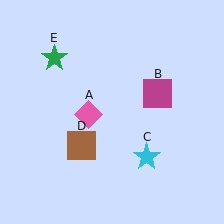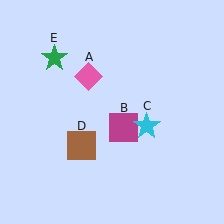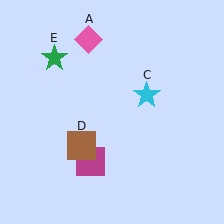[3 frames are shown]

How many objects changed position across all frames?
3 objects changed position: pink diamond (object A), magenta square (object B), cyan star (object C).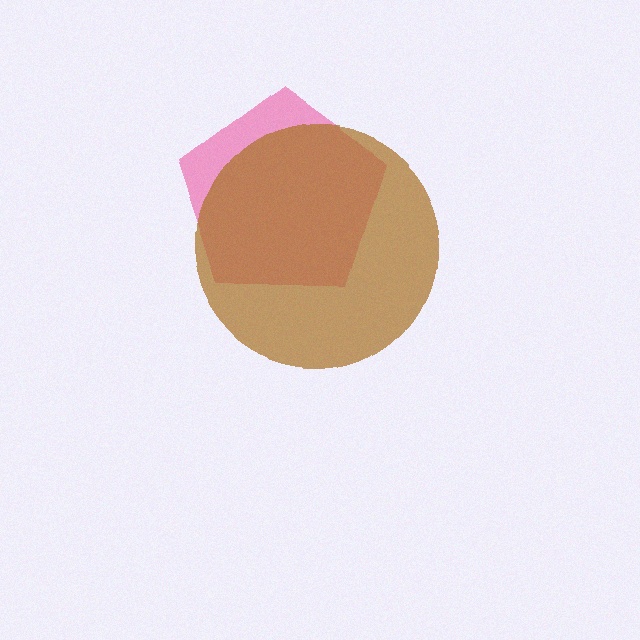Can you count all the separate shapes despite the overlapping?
Yes, there are 2 separate shapes.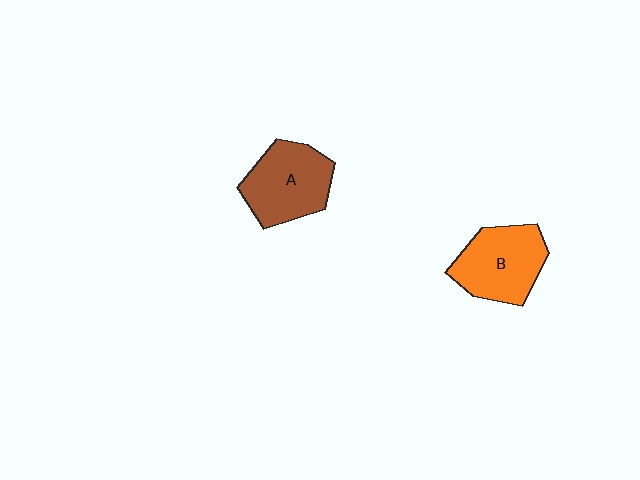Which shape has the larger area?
Shape A (brown).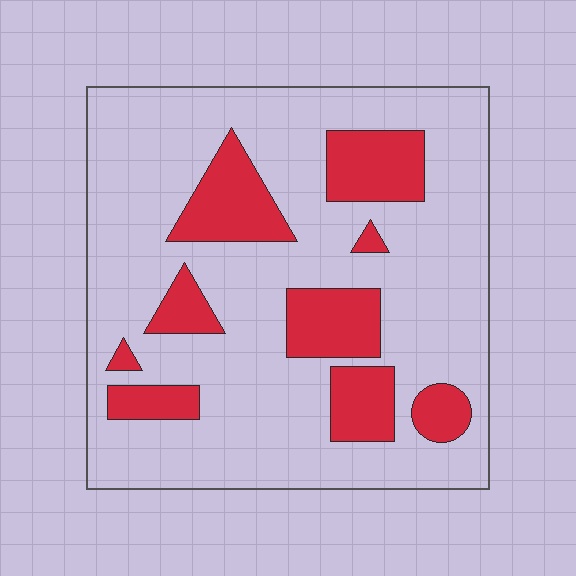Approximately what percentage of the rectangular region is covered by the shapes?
Approximately 25%.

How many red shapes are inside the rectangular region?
9.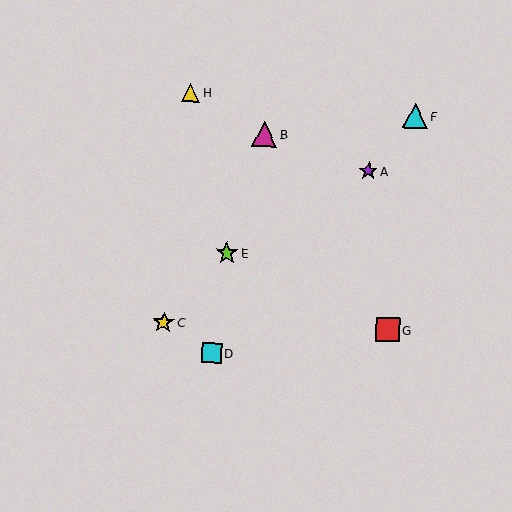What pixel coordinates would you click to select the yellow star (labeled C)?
Click at (164, 323) to select the yellow star C.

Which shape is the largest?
The magenta triangle (labeled B) is the largest.